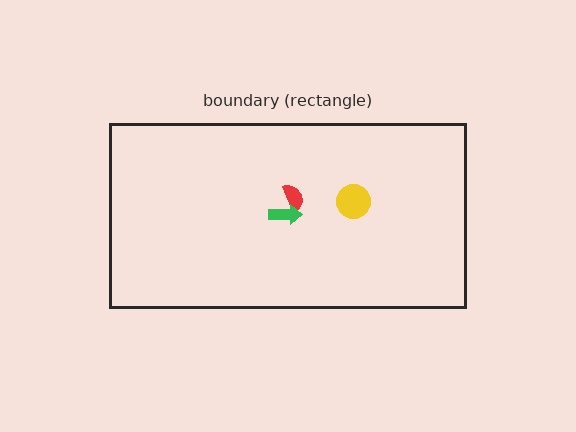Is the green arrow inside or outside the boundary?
Inside.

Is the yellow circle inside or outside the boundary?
Inside.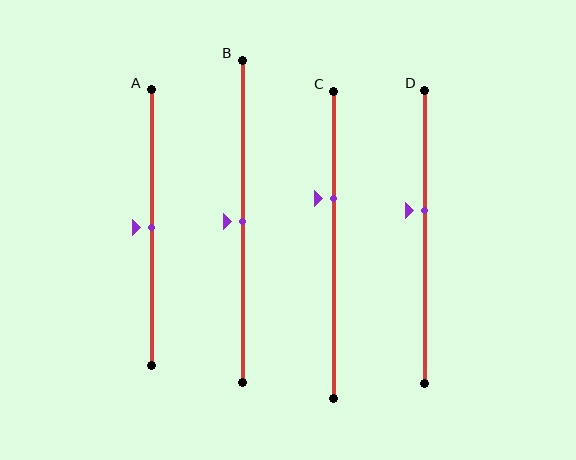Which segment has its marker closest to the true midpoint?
Segment A has its marker closest to the true midpoint.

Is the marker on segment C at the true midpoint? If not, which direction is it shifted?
No, the marker on segment C is shifted upward by about 15% of the segment length.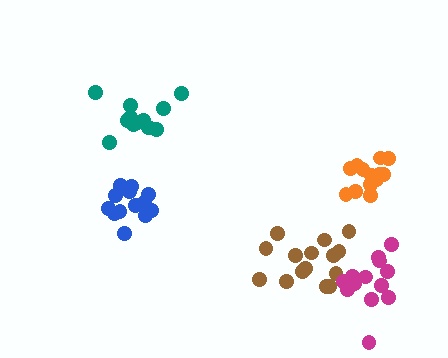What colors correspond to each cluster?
The clusters are colored: teal, orange, blue, brown, magenta.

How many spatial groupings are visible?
There are 5 spatial groupings.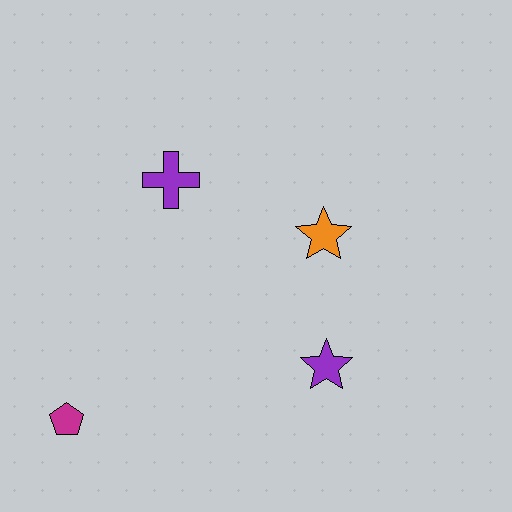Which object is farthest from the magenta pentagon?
The orange star is farthest from the magenta pentagon.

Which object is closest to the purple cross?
The orange star is closest to the purple cross.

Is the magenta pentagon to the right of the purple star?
No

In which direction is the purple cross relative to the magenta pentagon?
The purple cross is above the magenta pentagon.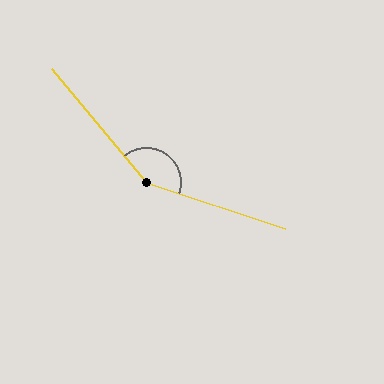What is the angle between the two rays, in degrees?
Approximately 148 degrees.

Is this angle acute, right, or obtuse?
It is obtuse.